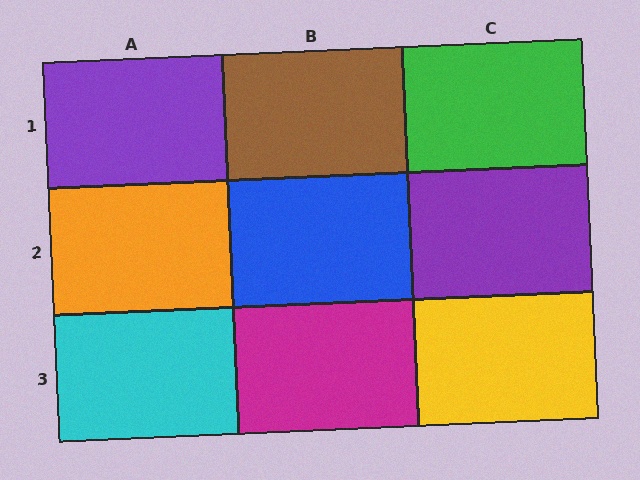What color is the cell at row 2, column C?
Purple.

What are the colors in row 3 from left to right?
Cyan, magenta, yellow.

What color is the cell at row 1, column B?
Brown.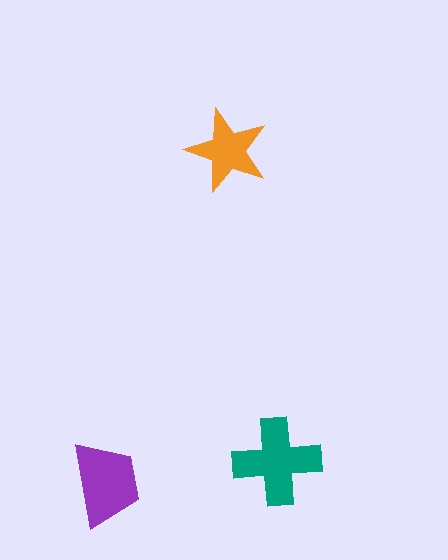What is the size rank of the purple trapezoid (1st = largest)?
2nd.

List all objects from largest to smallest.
The teal cross, the purple trapezoid, the orange star.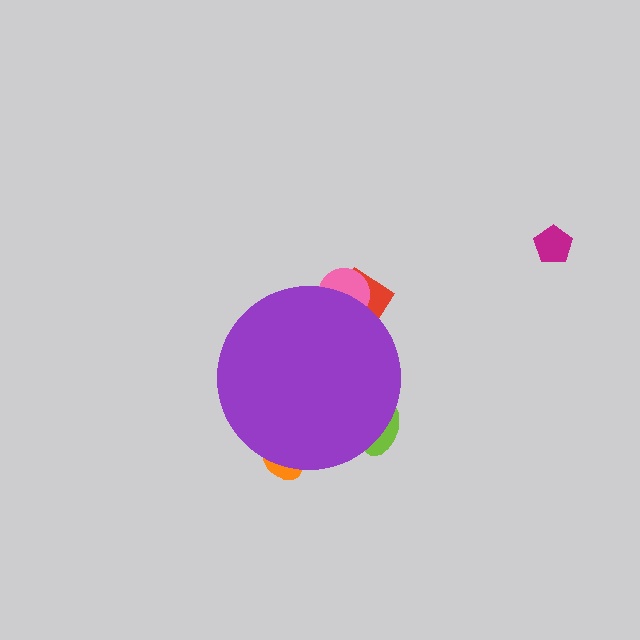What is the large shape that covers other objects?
A purple circle.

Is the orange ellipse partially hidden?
Yes, the orange ellipse is partially hidden behind the purple circle.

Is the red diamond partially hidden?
Yes, the red diamond is partially hidden behind the purple circle.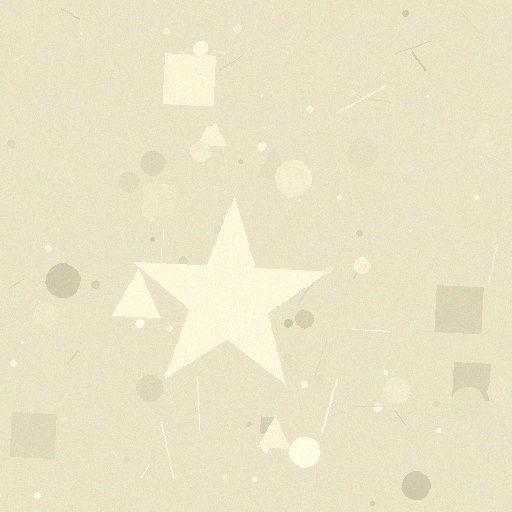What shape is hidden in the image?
A star is hidden in the image.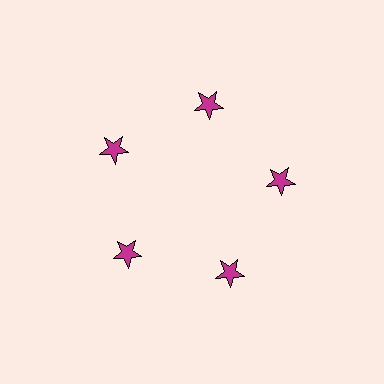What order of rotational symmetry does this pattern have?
This pattern has 5-fold rotational symmetry.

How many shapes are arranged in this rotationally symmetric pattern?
There are 5 shapes, arranged in 5 groups of 1.